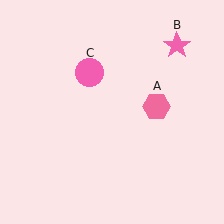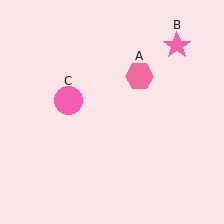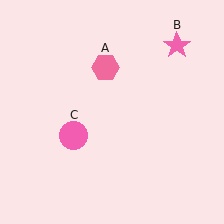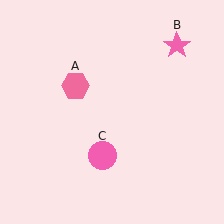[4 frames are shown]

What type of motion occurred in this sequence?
The pink hexagon (object A), pink circle (object C) rotated counterclockwise around the center of the scene.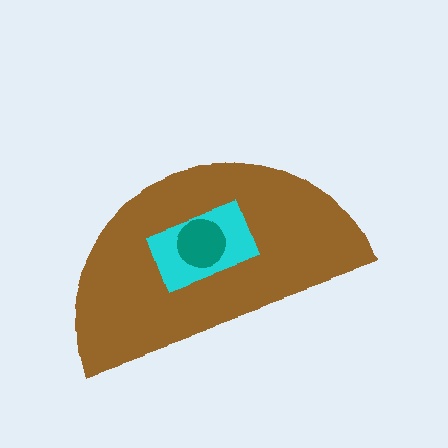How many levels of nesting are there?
3.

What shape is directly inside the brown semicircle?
The cyan rectangle.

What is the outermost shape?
The brown semicircle.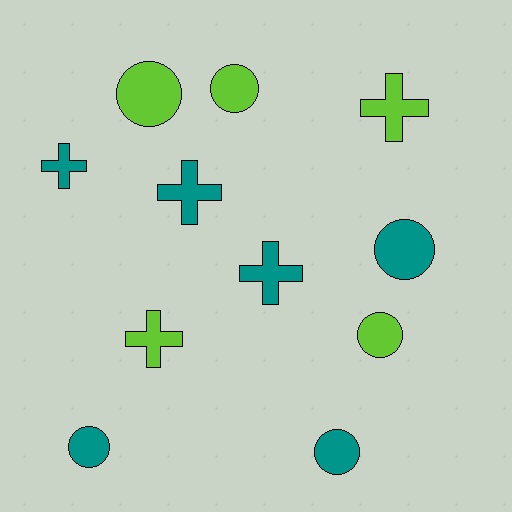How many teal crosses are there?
There are 3 teal crosses.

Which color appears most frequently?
Teal, with 6 objects.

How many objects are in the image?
There are 11 objects.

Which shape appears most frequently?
Circle, with 6 objects.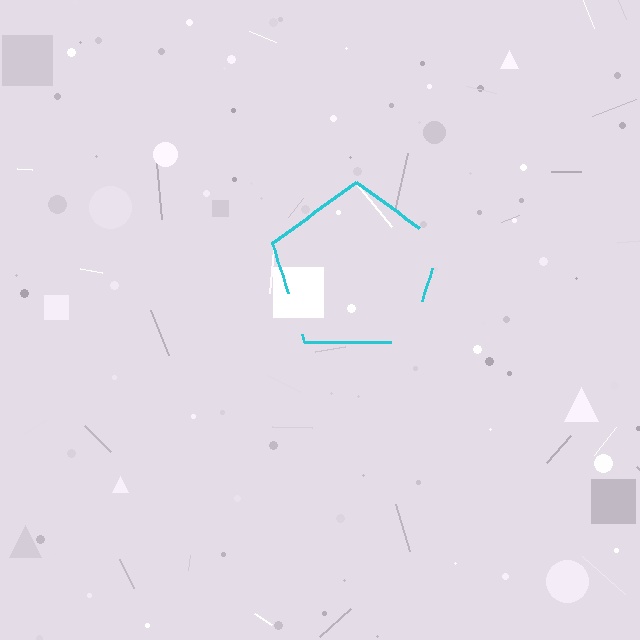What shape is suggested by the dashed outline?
The dashed outline suggests a pentagon.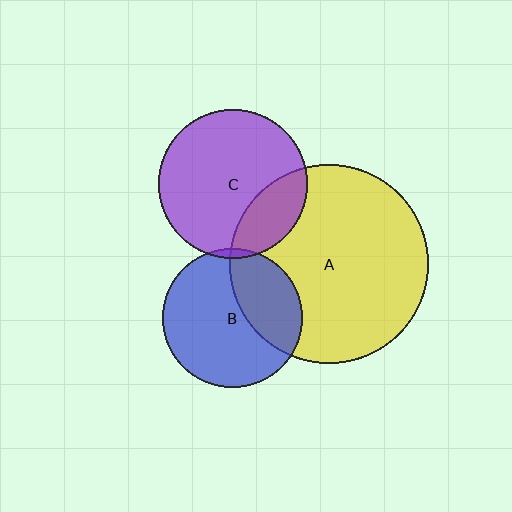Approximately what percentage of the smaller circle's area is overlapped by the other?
Approximately 35%.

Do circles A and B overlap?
Yes.